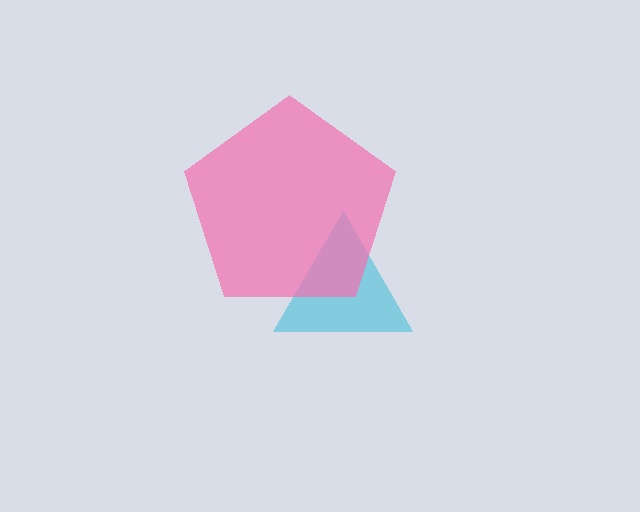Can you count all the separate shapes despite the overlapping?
Yes, there are 2 separate shapes.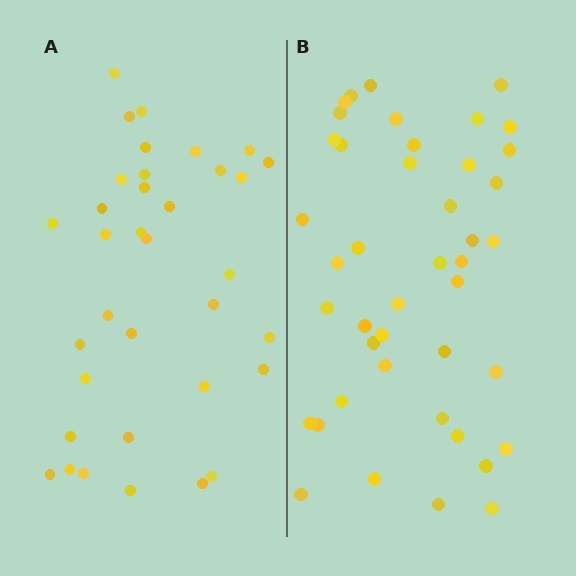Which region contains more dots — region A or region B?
Region B (the right region) has more dots.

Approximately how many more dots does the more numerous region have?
Region B has roughly 8 or so more dots than region A.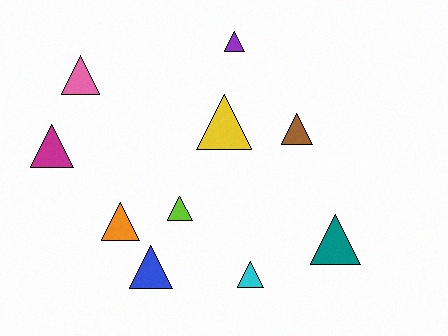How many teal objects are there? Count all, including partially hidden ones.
There is 1 teal object.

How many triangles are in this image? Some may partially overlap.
There are 10 triangles.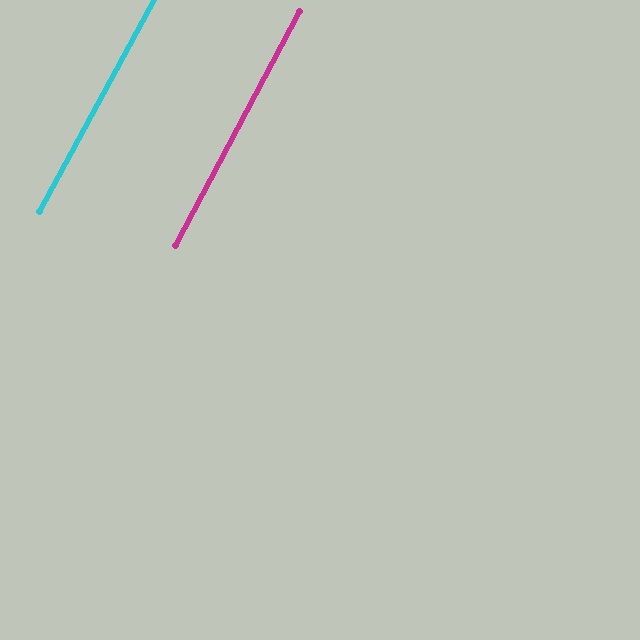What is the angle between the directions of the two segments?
Approximately 1 degree.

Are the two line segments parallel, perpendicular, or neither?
Parallel — their directions differ by only 0.6°.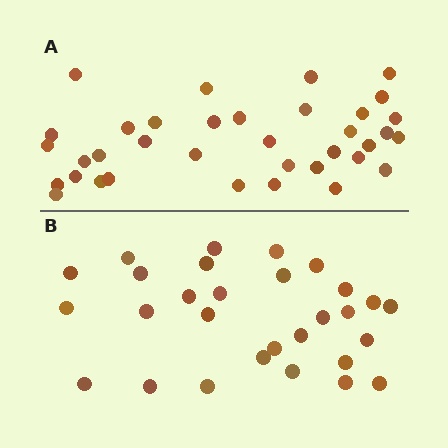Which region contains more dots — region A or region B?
Region A (the top region) has more dots.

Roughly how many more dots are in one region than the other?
Region A has roughly 8 or so more dots than region B.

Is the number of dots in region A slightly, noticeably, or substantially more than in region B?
Region A has only slightly more — the two regions are fairly close. The ratio is roughly 1.2 to 1.